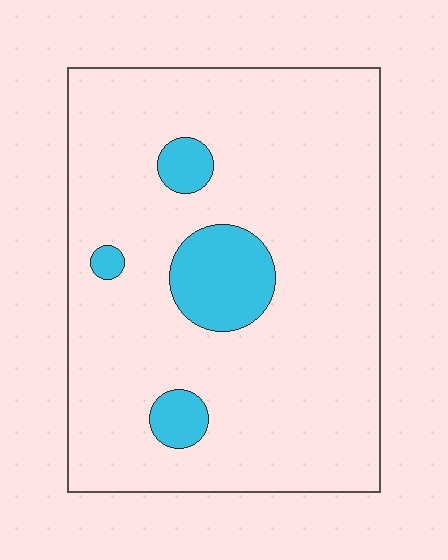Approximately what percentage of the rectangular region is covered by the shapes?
Approximately 10%.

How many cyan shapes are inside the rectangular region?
4.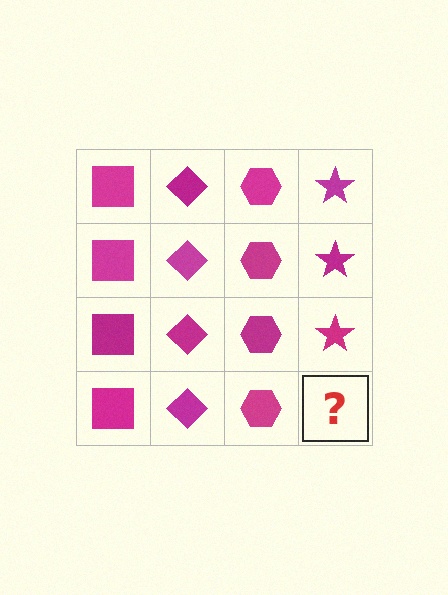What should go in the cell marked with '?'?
The missing cell should contain a magenta star.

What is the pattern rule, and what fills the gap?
The rule is that each column has a consistent shape. The gap should be filled with a magenta star.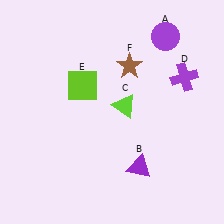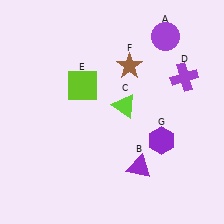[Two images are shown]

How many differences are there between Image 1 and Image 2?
There is 1 difference between the two images.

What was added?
A purple hexagon (G) was added in Image 2.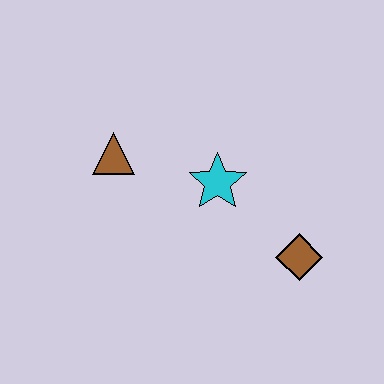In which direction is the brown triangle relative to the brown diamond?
The brown triangle is to the left of the brown diamond.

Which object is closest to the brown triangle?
The cyan star is closest to the brown triangle.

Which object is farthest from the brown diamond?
The brown triangle is farthest from the brown diamond.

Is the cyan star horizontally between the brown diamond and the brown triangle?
Yes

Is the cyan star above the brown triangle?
No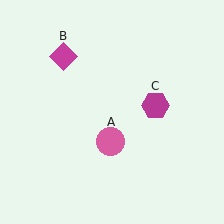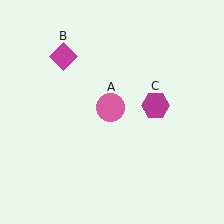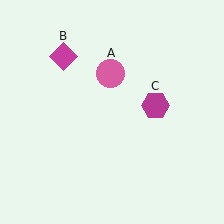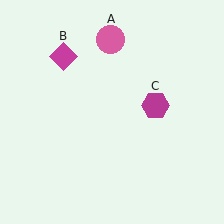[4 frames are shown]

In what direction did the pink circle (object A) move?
The pink circle (object A) moved up.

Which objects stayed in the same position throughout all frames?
Magenta diamond (object B) and magenta hexagon (object C) remained stationary.